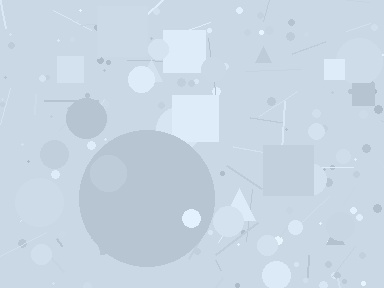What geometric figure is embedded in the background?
A circle is embedded in the background.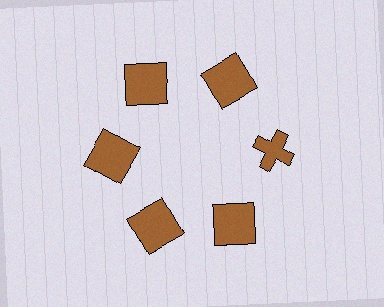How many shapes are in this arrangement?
There are 6 shapes arranged in a ring pattern.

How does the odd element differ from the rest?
It has a different shape: cross instead of square.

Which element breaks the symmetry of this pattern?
The brown cross at roughly the 3 o'clock position breaks the symmetry. All other shapes are brown squares.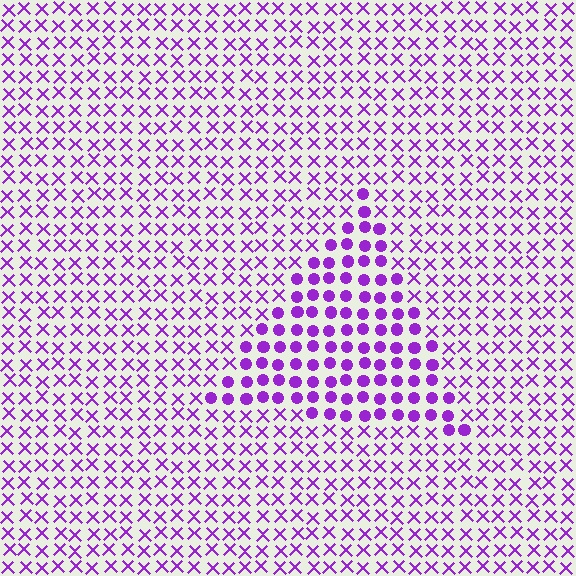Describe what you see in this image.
The image is filled with small purple elements arranged in a uniform grid. A triangle-shaped region contains circles, while the surrounding area contains X marks. The boundary is defined purely by the change in element shape.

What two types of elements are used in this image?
The image uses circles inside the triangle region and X marks outside it.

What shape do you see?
I see a triangle.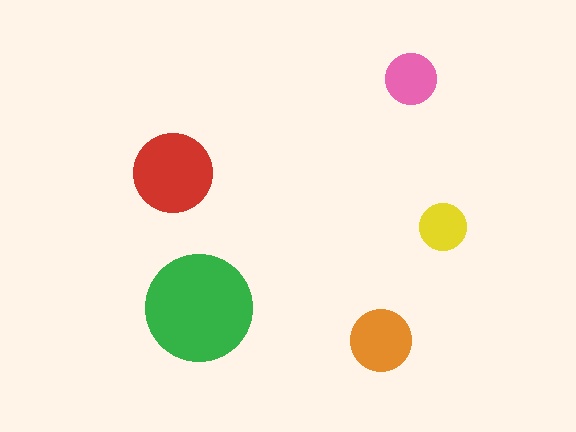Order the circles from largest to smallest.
the green one, the red one, the orange one, the pink one, the yellow one.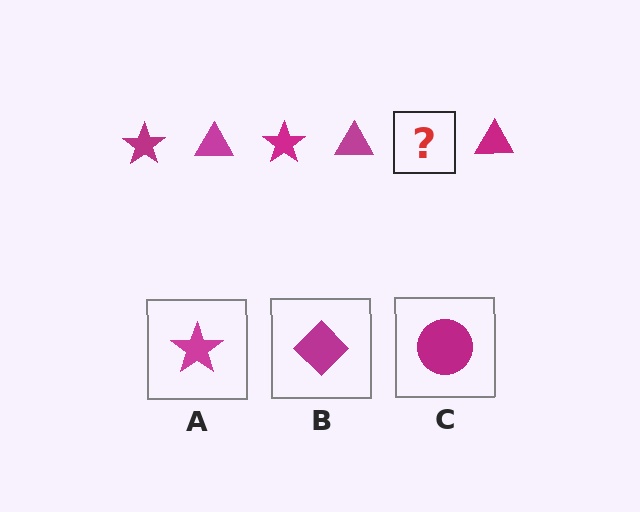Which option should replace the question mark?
Option A.